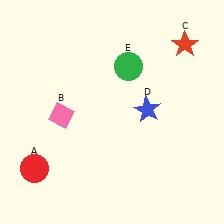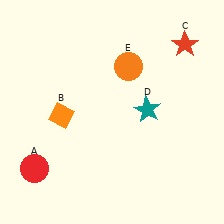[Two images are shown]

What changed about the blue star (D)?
In Image 1, D is blue. In Image 2, it changed to teal.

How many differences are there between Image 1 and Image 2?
There are 3 differences between the two images.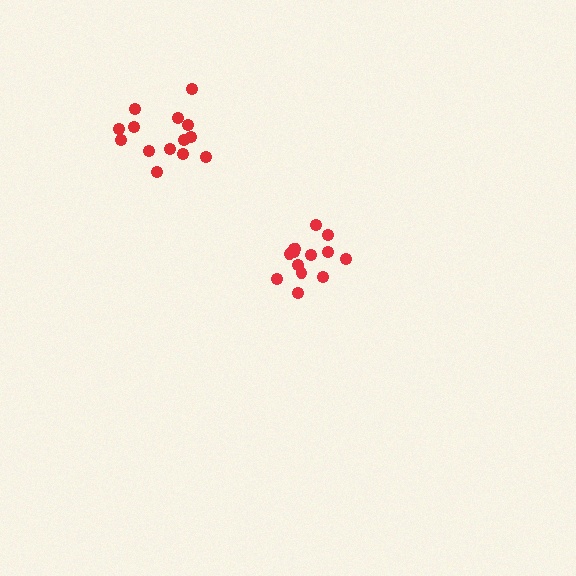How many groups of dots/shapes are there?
There are 2 groups.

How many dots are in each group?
Group 1: 14 dots, Group 2: 14 dots (28 total).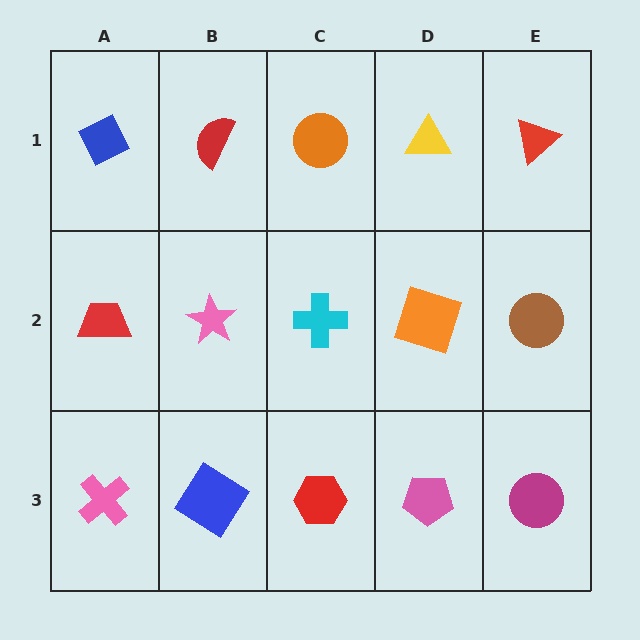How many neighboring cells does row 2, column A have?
3.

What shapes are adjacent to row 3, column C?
A cyan cross (row 2, column C), a blue diamond (row 3, column B), a pink pentagon (row 3, column D).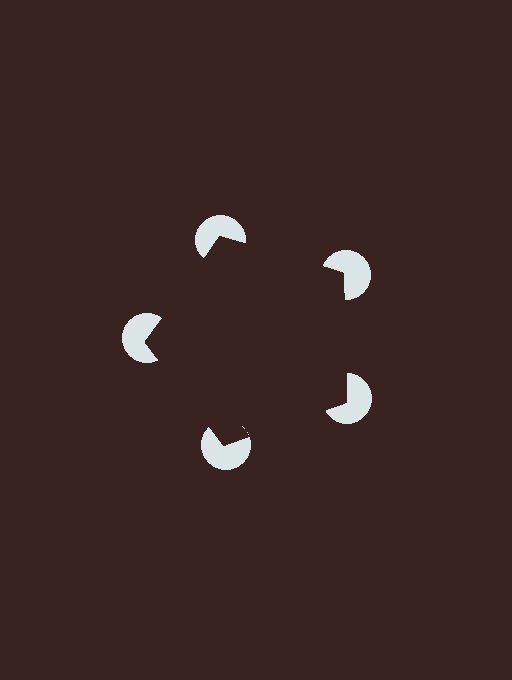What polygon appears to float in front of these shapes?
An illusory pentagon — its edges are inferred from the aligned wedge cuts in the pac-man discs, not physically drawn.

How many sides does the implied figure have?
5 sides.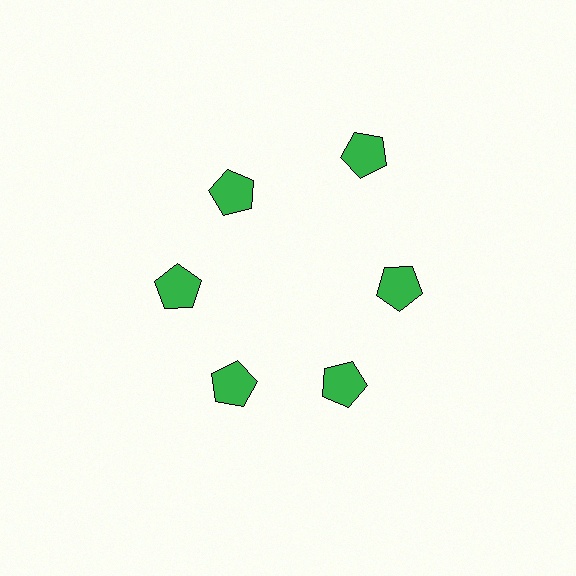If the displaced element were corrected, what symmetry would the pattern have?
It would have 6-fold rotational symmetry — the pattern would map onto itself every 60 degrees.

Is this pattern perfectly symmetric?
No. The 6 green pentagons are arranged in a ring, but one element near the 1 o'clock position is pushed outward from the center, breaking the 6-fold rotational symmetry.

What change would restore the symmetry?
The symmetry would be restored by moving it inward, back onto the ring so that all 6 pentagons sit at equal angles and equal distance from the center.